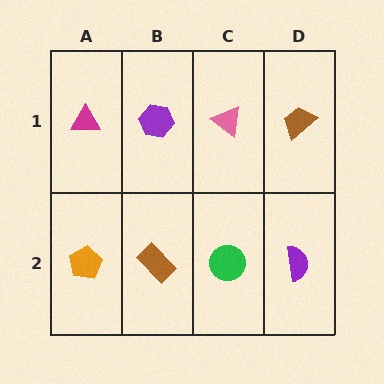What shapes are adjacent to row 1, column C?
A green circle (row 2, column C), a purple hexagon (row 1, column B), a brown trapezoid (row 1, column D).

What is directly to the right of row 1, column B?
A pink triangle.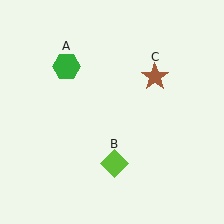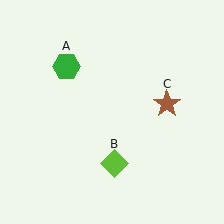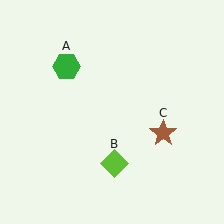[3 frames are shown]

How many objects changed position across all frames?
1 object changed position: brown star (object C).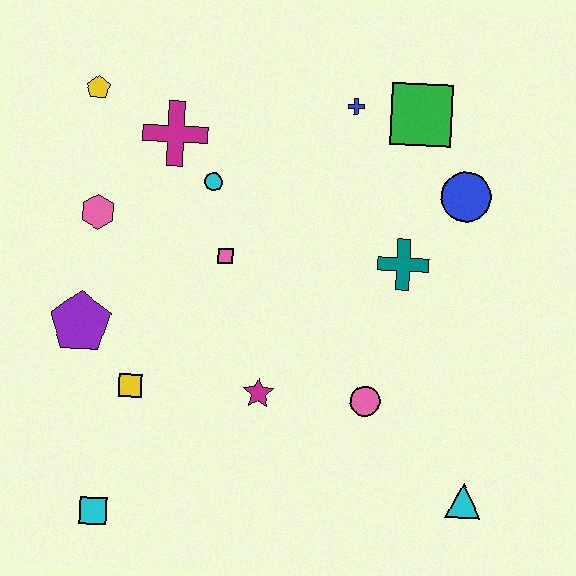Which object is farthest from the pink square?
The cyan triangle is farthest from the pink square.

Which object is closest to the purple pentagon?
The yellow square is closest to the purple pentagon.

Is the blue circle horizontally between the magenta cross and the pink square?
No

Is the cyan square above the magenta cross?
No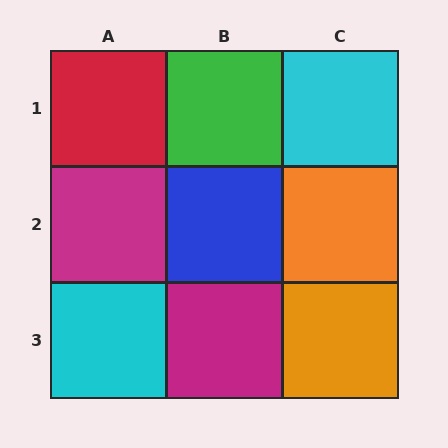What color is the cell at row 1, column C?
Cyan.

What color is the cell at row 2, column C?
Orange.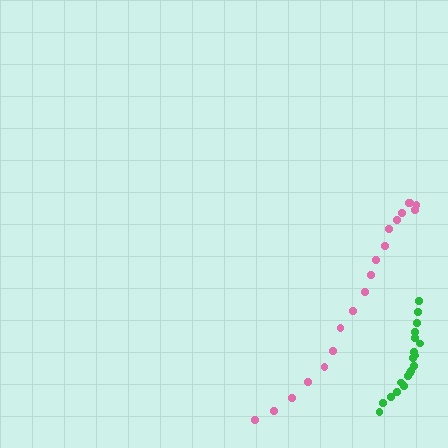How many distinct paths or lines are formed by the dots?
There are 2 distinct paths.